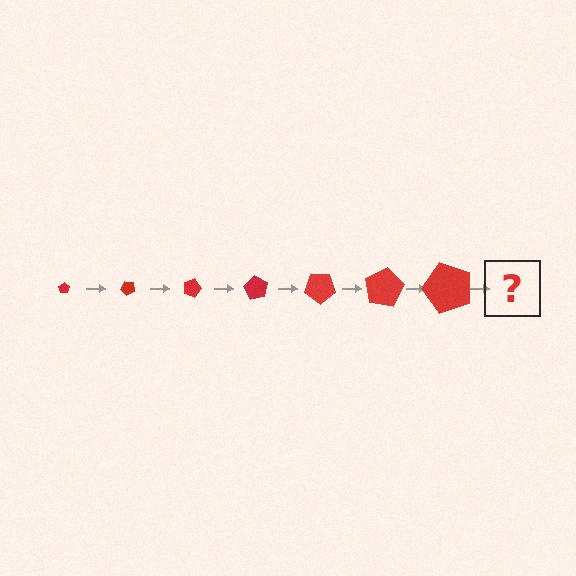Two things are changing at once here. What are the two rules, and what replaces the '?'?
The two rules are that the pentagon grows larger each step and it rotates 45 degrees each step. The '?' should be a pentagon, larger than the previous one and rotated 315 degrees from the start.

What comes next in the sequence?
The next element should be a pentagon, larger than the previous one and rotated 315 degrees from the start.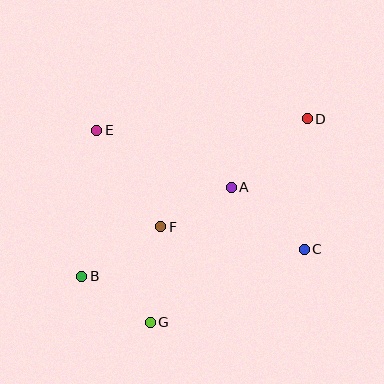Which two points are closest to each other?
Points A and F are closest to each other.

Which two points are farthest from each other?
Points B and D are farthest from each other.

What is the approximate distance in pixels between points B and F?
The distance between B and F is approximately 93 pixels.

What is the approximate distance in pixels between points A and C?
The distance between A and C is approximately 96 pixels.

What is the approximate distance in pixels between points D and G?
The distance between D and G is approximately 257 pixels.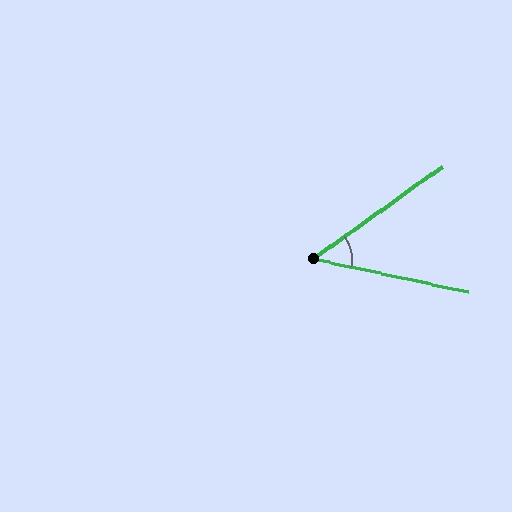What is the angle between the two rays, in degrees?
Approximately 48 degrees.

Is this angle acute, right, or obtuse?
It is acute.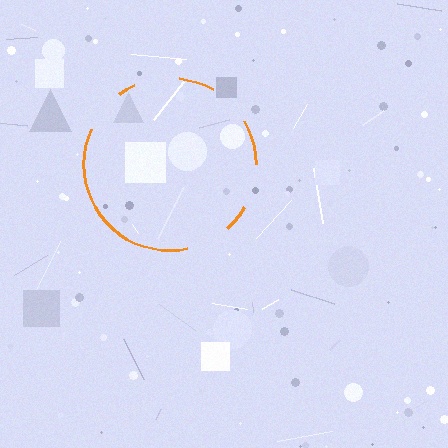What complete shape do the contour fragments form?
The contour fragments form a circle.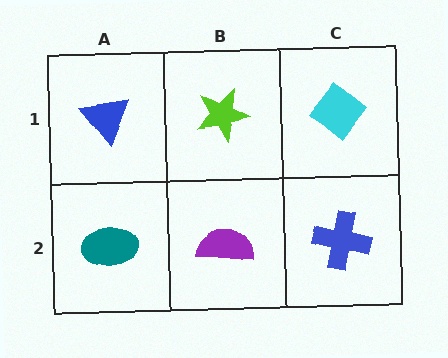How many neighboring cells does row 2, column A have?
2.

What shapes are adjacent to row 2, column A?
A blue triangle (row 1, column A), a purple semicircle (row 2, column B).